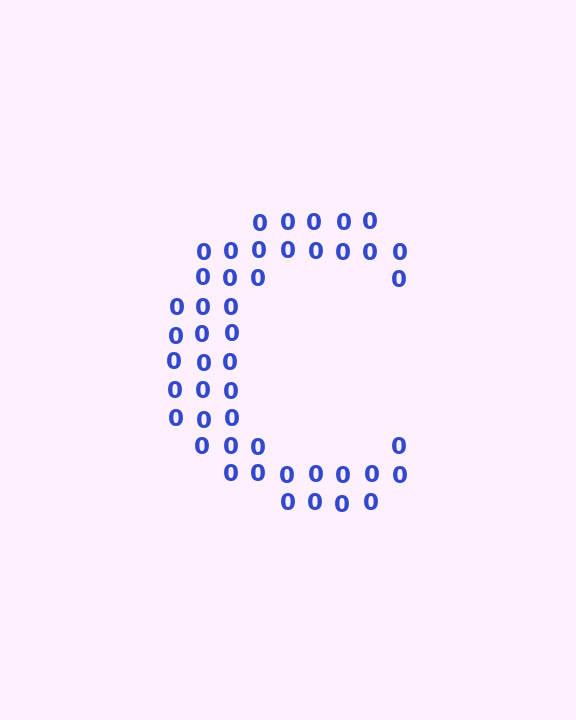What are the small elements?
The small elements are digit 0's.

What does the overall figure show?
The overall figure shows the letter C.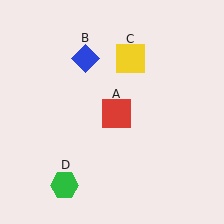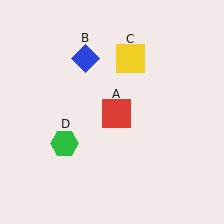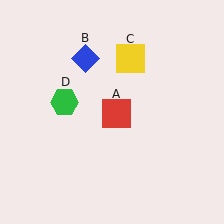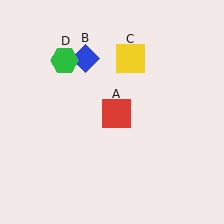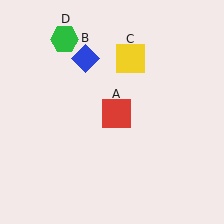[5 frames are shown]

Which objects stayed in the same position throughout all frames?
Red square (object A) and blue diamond (object B) and yellow square (object C) remained stationary.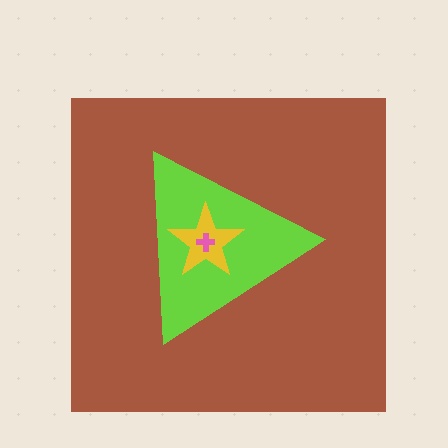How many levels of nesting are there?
4.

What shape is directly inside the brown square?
The lime triangle.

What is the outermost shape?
The brown square.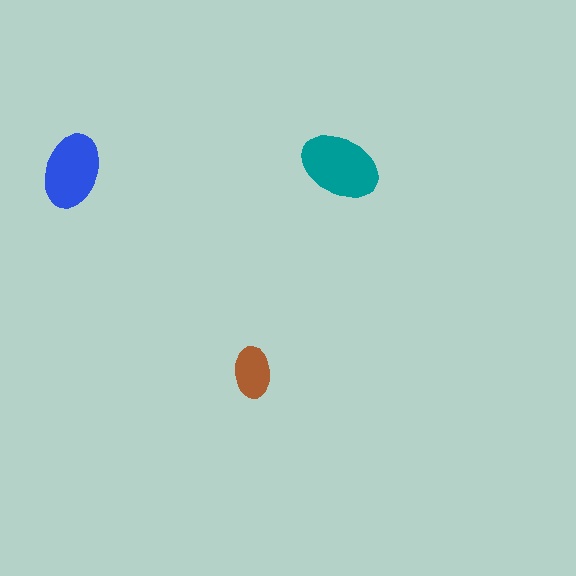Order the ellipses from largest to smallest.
the teal one, the blue one, the brown one.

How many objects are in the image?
There are 3 objects in the image.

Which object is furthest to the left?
The blue ellipse is leftmost.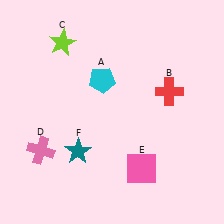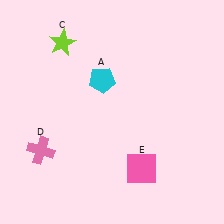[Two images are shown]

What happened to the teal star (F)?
The teal star (F) was removed in Image 2. It was in the bottom-left area of Image 1.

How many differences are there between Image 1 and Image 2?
There are 2 differences between the two images.